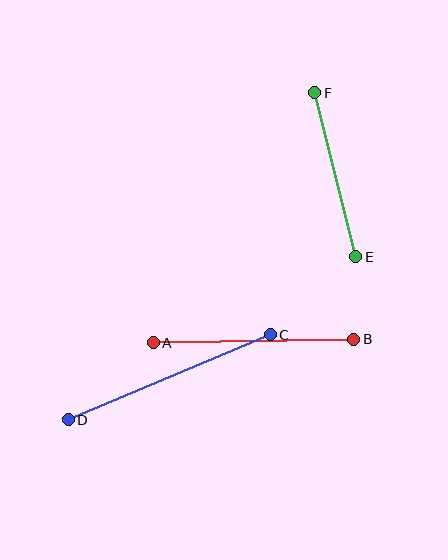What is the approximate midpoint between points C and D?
The midpoint is at approximately (169, 377) pixels.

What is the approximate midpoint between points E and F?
The midpoint is at approximately (335, 175) pixels.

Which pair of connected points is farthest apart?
Points C and D are farthest apart.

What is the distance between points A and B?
The distance is approximately 201 pixels.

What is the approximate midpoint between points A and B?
The midpoint is at approximately (253, 341) pixels.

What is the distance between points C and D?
The distance is approximately 219 pixels.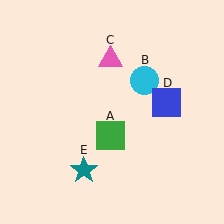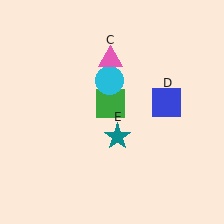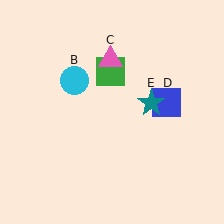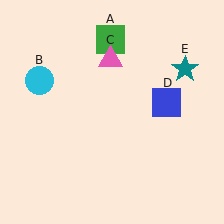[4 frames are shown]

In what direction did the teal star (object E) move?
The teal star (object E) moved up and to the right.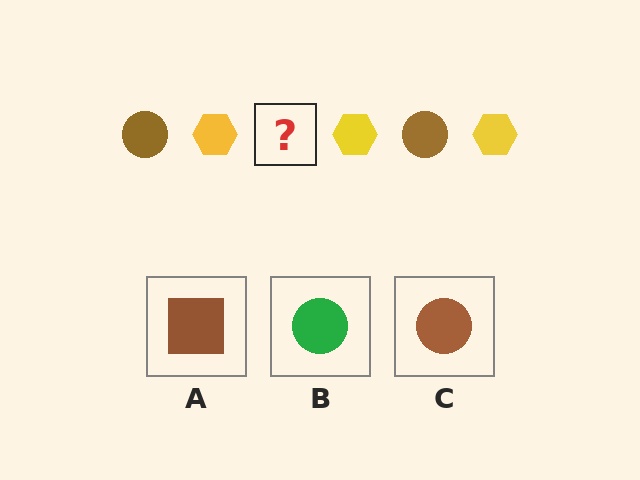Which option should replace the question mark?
Option C.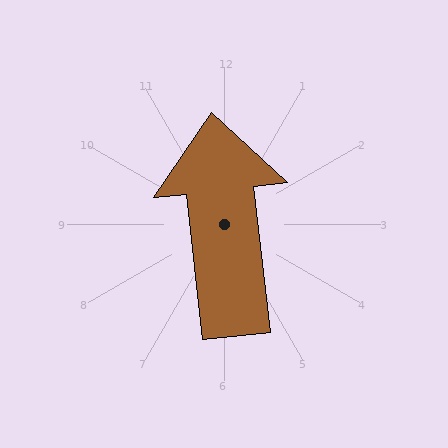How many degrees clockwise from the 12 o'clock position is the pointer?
Approximately 354 degrees.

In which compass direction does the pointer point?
North.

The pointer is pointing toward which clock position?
Roughly 12 o'clock.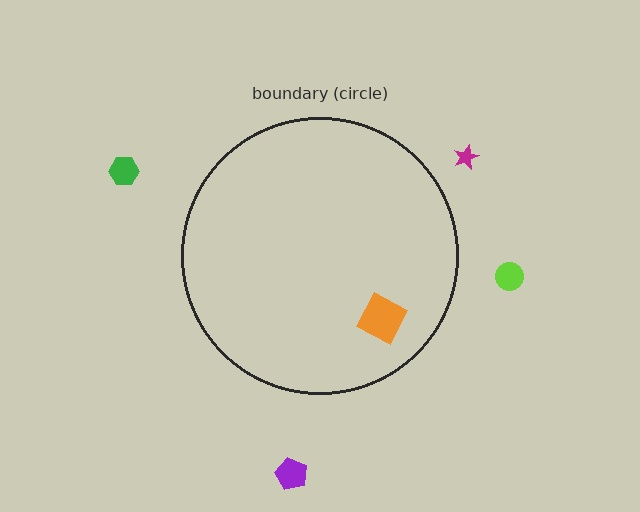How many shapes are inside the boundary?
1 inside, 4 outside.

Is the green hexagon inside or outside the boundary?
Outside.